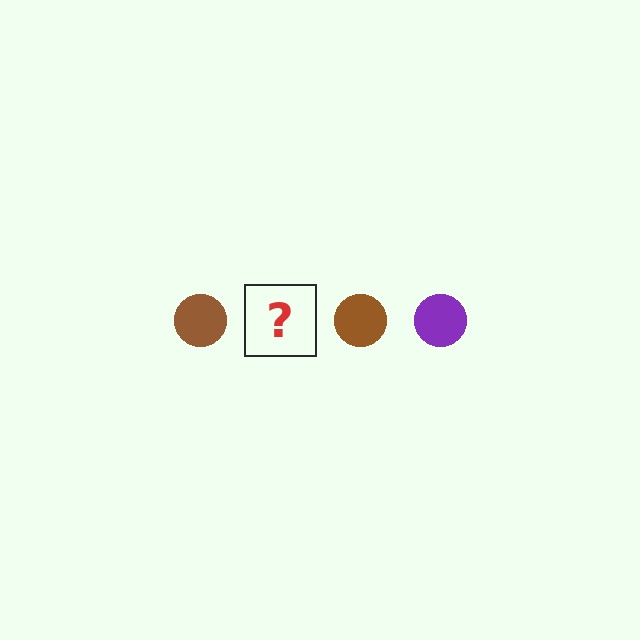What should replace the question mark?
The question mark should be replaced with a purple circle.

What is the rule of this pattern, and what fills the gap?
The rule is that the pattern cycles through brown, purple circles. The gap should be filled with a purple circle.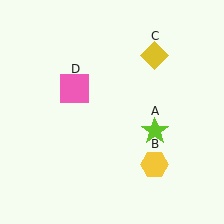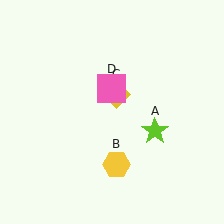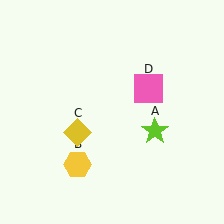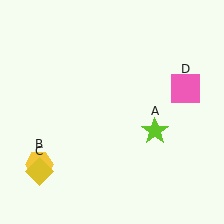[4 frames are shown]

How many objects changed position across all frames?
3 objects changed position: yellow hexagon (object B), yellow diamond (object C), pink square (object D).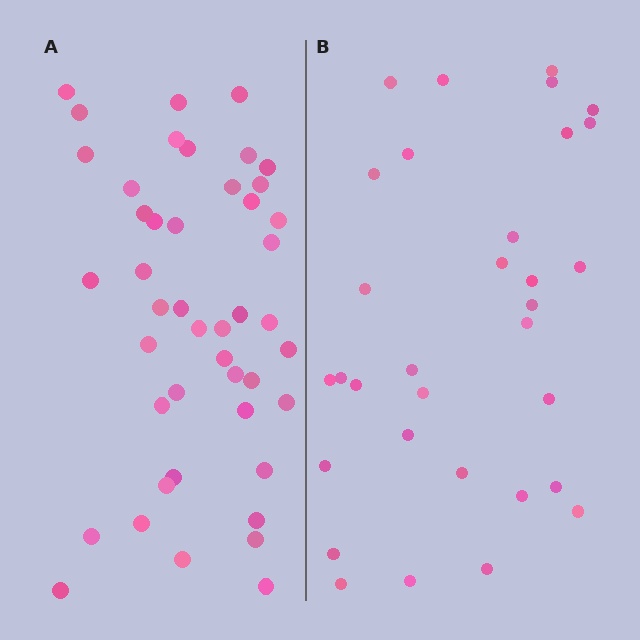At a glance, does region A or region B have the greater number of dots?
Region A (the left region) has more dots.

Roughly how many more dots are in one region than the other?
Region A has approximately 15 more dots than region B.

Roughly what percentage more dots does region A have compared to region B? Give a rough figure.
About 40% more.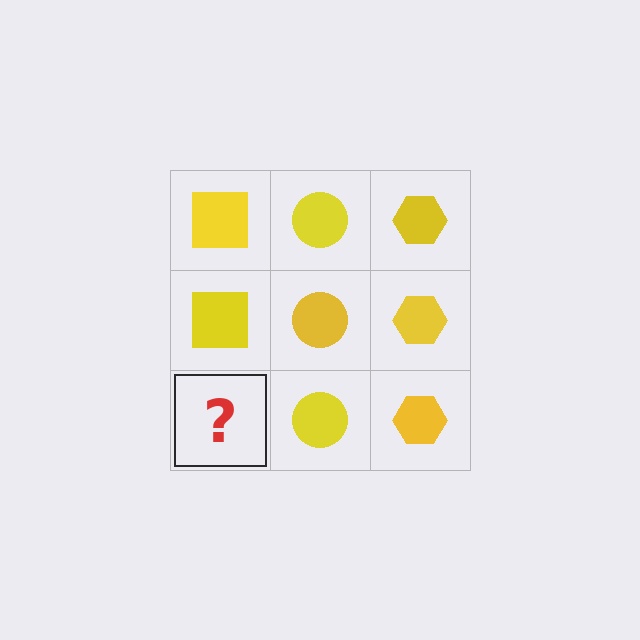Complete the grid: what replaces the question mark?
The question mark should be replaced with a yellow square.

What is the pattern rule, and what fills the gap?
The rule is that each column has a consistent shape. The gap should be filled with a yellow square.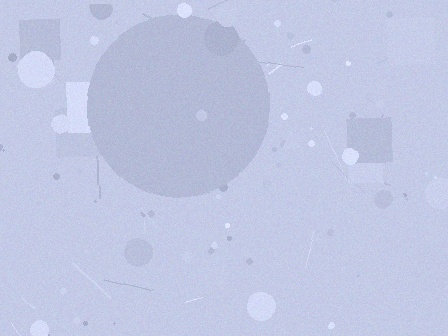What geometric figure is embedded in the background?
A circle is embedded in the background.